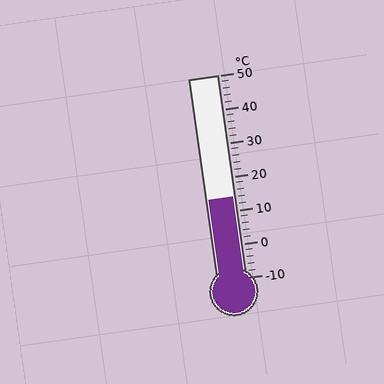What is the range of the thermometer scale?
The thermometer scale ranges from -10°C to 50°C.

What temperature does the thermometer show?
The thermometer shows approximately 14°C.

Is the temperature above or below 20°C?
The temperature is below 20°C.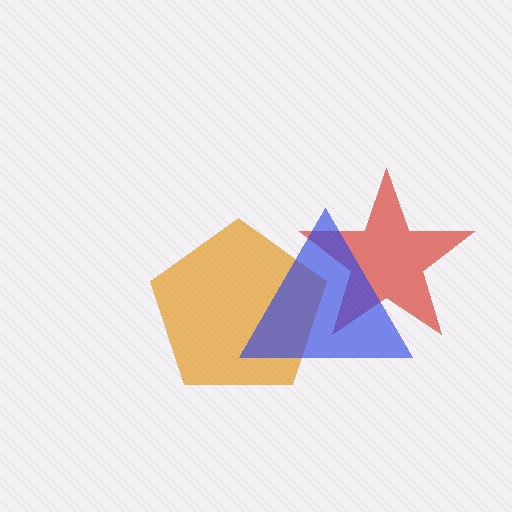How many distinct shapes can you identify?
There are 3 distinct shapes: a red star, an orange pentagon, a blue triangle.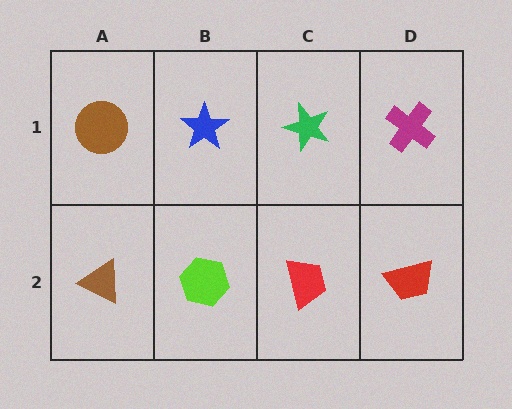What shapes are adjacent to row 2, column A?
A brown circle (row 1, column A), a lime hexagon (row 2, column B).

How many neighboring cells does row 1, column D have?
2.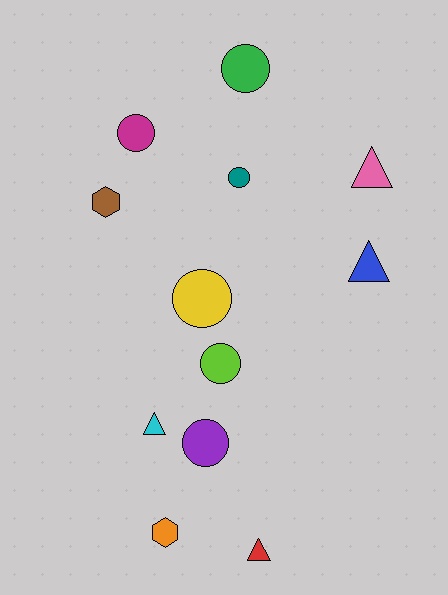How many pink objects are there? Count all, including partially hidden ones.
There is 1 pink object.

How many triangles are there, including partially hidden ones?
There are 4 triangles.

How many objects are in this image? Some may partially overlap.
There are 12 objects.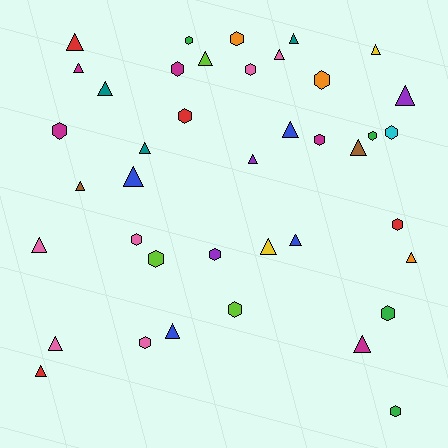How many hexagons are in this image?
There are 18 hexagons.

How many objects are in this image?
There are 40 objects.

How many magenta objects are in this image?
There are 5 magenta objects.